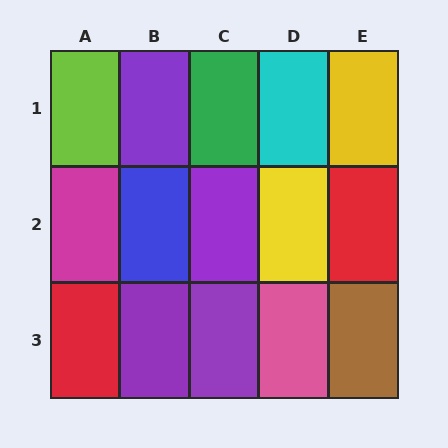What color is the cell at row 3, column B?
Purple.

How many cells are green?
1 cell is green.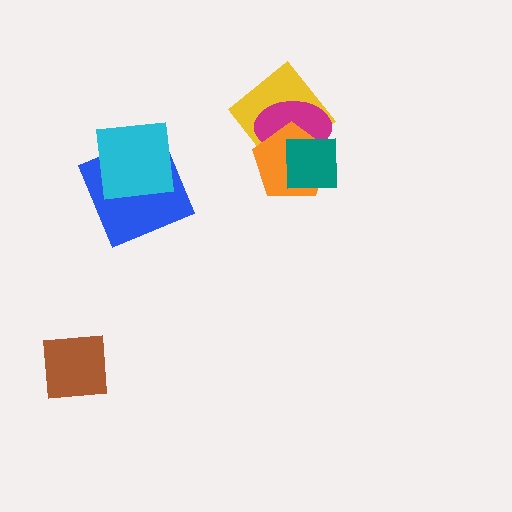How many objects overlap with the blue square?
1 object overlaps with the blue square.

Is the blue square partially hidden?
Yes, it is partially covered by another shape.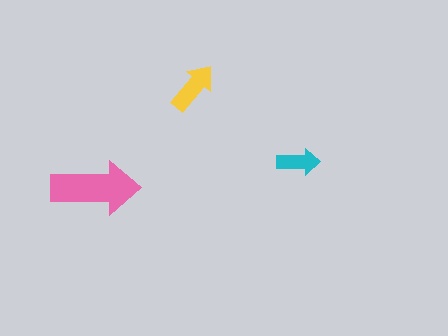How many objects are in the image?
There are 3 objects in the image.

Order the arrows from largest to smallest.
the pink one, the yellow one, the cyan one.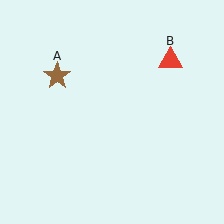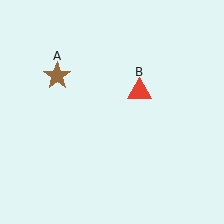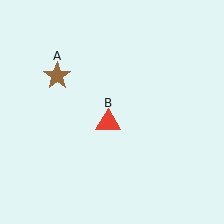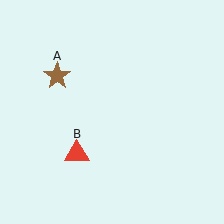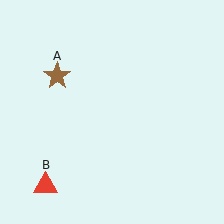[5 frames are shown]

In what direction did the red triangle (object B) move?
The red triangle (object B) moved down and to the left.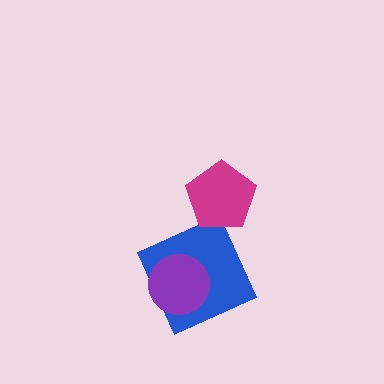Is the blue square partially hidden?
Yes, it is partially covered by another shape.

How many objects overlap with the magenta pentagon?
0 objects overlap with the magenta pentagon.